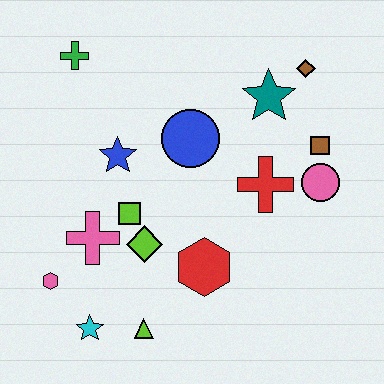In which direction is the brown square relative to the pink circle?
The brown square is above the pink circle.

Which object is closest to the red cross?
The pink circle is closest to the red cross.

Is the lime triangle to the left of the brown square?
Yes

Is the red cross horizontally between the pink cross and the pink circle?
Yes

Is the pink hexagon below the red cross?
Yes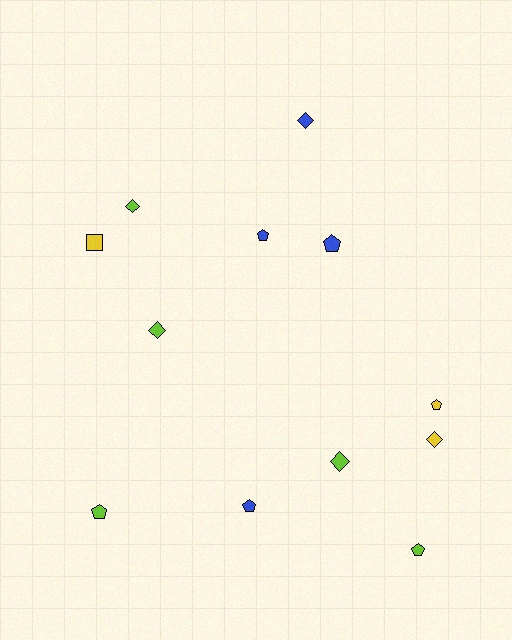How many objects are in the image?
There are 12 objects.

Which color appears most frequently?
Lime, with 5 objects.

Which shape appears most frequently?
Pentagon, with 6 objects.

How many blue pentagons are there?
There are 3 blue pentagons.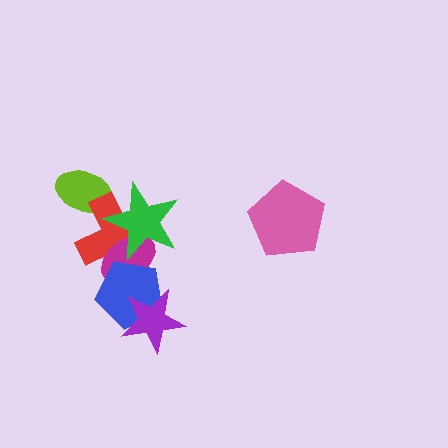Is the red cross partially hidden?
Yes, it is partially covered by another shape.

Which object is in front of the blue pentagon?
The purple star is in front of the blue pentagon.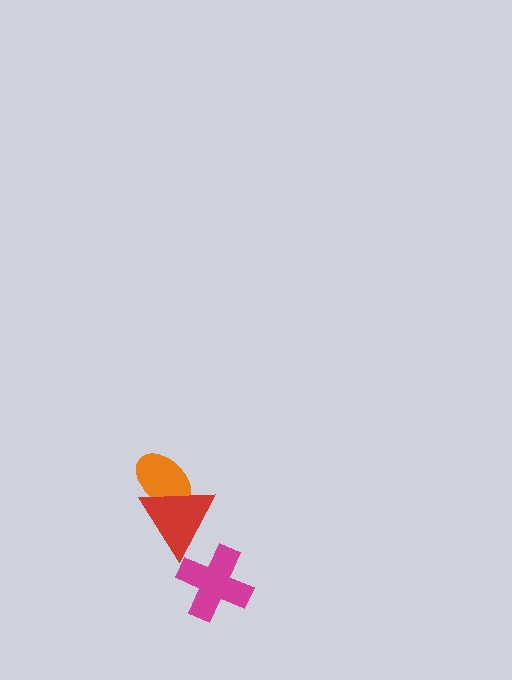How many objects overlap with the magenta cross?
0 objects overlap with the magenta cross.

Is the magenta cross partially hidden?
No, no other shape covers it.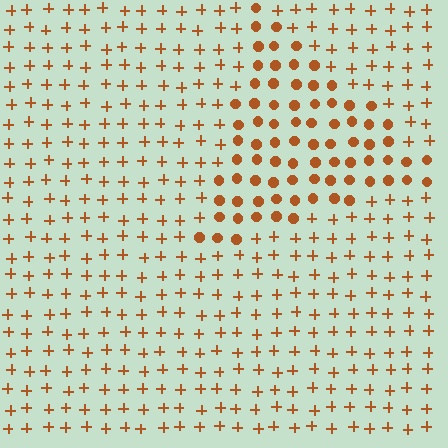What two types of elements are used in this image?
The image uses circles inside the triangle region and plus signs outside it.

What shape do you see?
I see a triangle.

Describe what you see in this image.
The image is filled with small brown elements arranged in a uniform grid. A triangle-shaped region contains circles, while the surrounding area contains plus signs. The boundary is defined purely by the change in element shape.